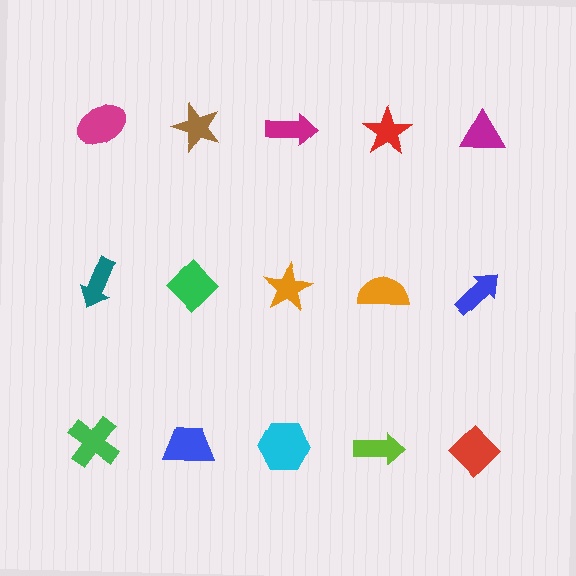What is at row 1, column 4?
A red star.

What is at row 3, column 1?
A green cross.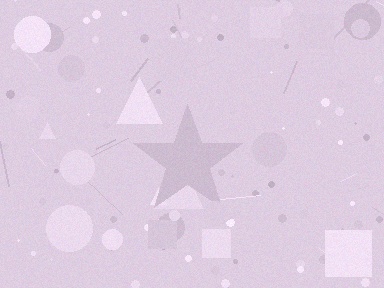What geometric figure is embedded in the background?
A star is embedded in the background.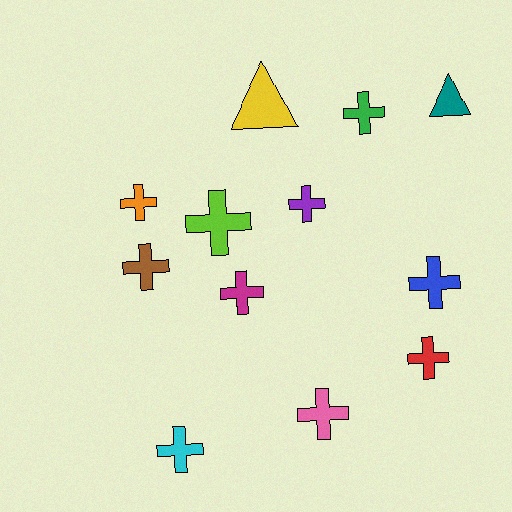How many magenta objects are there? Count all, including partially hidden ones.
There is 1 magenta object.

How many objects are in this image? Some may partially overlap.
There are 12 objects.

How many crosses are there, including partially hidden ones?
There are 10 crosses.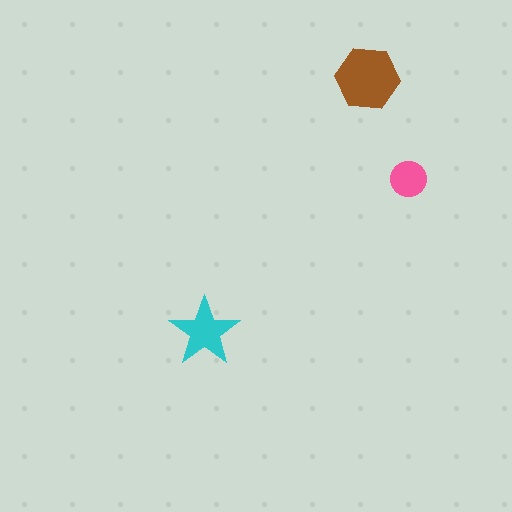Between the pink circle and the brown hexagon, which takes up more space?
The brown hexagon.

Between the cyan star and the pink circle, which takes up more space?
The cyan star.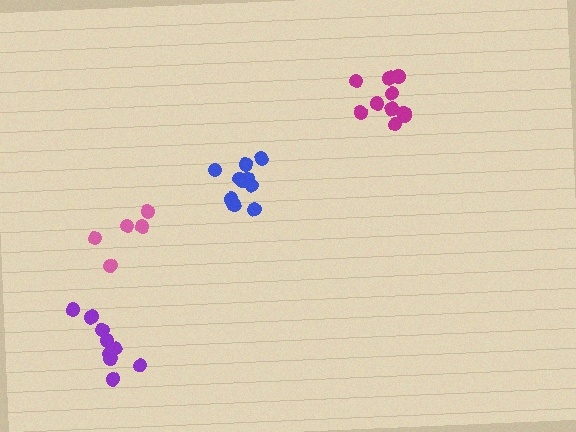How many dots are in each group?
Group 1: 10 dots, Group 2: 9 dots, Group 3: 10 dots, Group 4: 5 dots (34 total).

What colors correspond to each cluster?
The clusters are colored: blue, purple, magenta, pink.